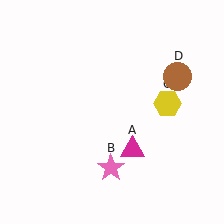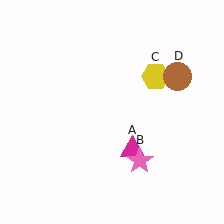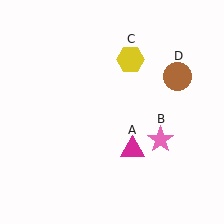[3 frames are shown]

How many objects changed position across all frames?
2 objects changed position: pink star (object B), yellow hexagon (object C).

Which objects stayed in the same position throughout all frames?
Magenta triangle (object A) and brown circle (object D) remained stationary.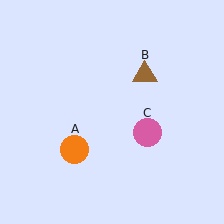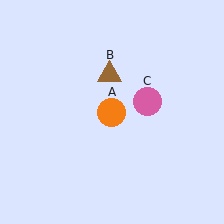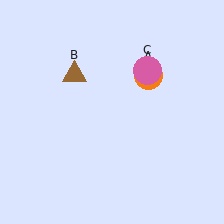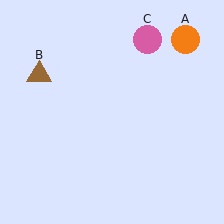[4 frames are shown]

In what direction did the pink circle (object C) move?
The pink circle (object C) moved up.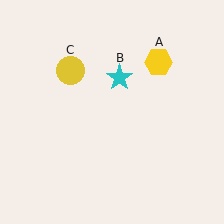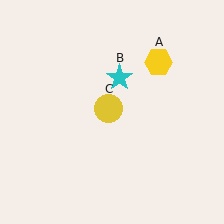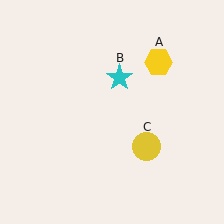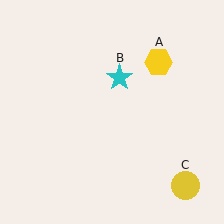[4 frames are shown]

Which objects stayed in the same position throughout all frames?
Yellow hexagon (object A) and cyan star (object B) remained stationary.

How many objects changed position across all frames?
1 object changed position: yellow circle (object C).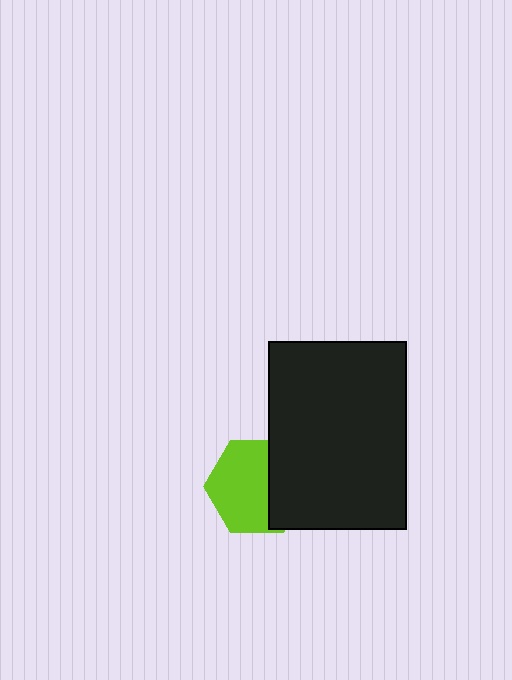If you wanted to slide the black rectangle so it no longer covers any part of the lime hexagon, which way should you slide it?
Slide it right — that is the most direct way to separate the two shapes.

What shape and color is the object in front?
The object in front is a black rectangle.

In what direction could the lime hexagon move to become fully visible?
The lime hexagon could move left. That would shift it out from behind the black rectangle entirely.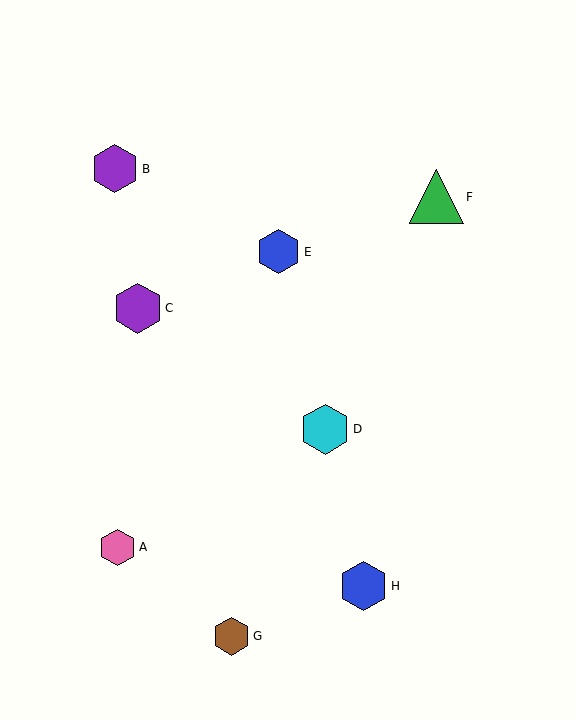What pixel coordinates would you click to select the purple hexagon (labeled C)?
Click at (138, 308) to select the purple hexagon C.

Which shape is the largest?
The green triangle (labeled F) is the largest.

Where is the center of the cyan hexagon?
The center of the cyan hexagon is at (325, 429).